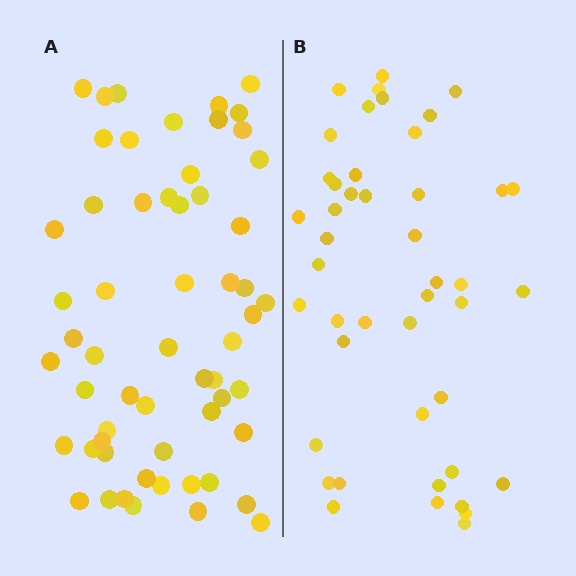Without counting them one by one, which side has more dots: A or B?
Region A (the left region) has more dots.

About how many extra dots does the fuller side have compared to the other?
Region A has approximately 15 more dots than region B.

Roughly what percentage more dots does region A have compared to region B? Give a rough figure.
About 30% more.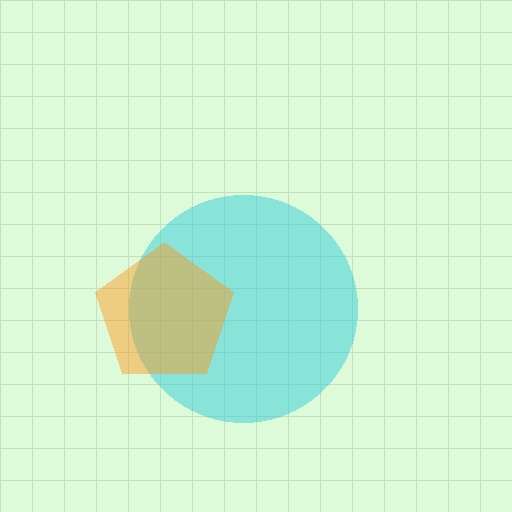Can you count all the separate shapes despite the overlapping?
Yes, there are 2 separate shapes.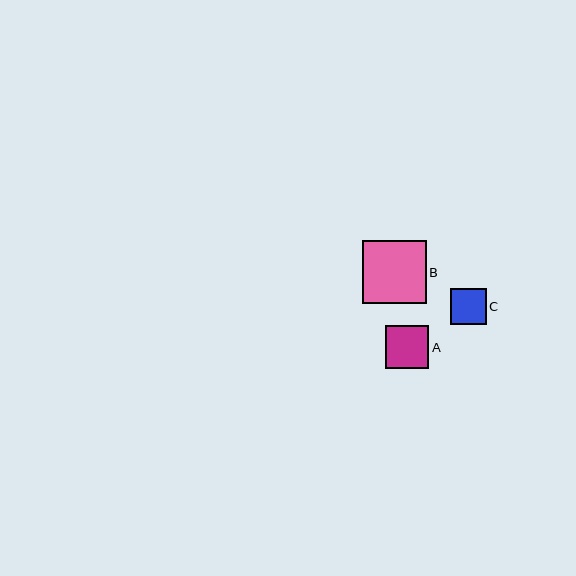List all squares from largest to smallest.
From largest to smallest: B, A, C.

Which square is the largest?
Square B is the largest with a size of approximately 63 pixels.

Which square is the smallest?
Square C is the smallest with a size of approximately 36 pixels.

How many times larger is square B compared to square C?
Square B is approximately 1.8 times the size of square C.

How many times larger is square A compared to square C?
Square A is approximately 1.2 times the size of square C.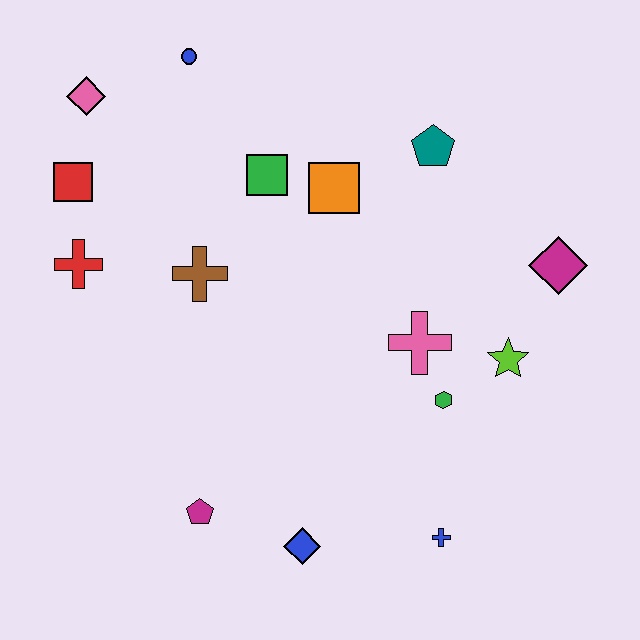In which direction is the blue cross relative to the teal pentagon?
The blue cross is below the teal pentagon.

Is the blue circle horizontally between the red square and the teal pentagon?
Yes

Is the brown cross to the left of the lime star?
Yes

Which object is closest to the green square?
The orange square is closest to the green square.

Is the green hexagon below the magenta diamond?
Yes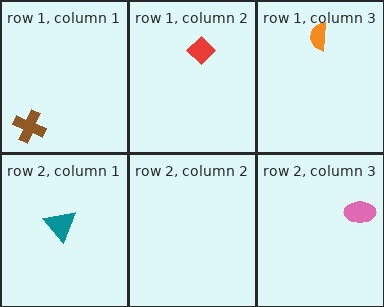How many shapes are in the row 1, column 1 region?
1.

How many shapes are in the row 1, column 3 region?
1.